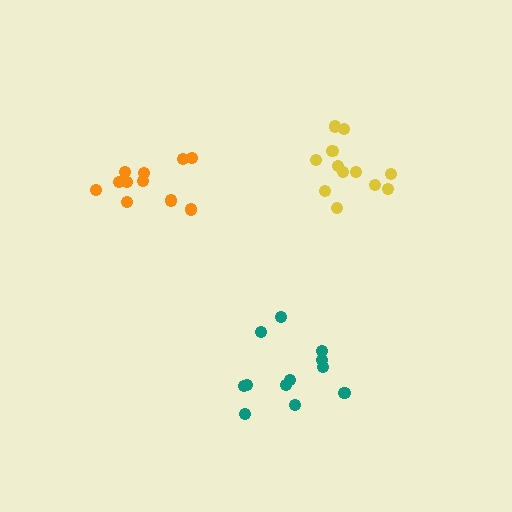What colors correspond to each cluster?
The clusters are colored: orange, teal, yellow.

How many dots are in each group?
Group 1: 12 dots, Group 2: 12 dots, Group 3: 12 dots (36 total).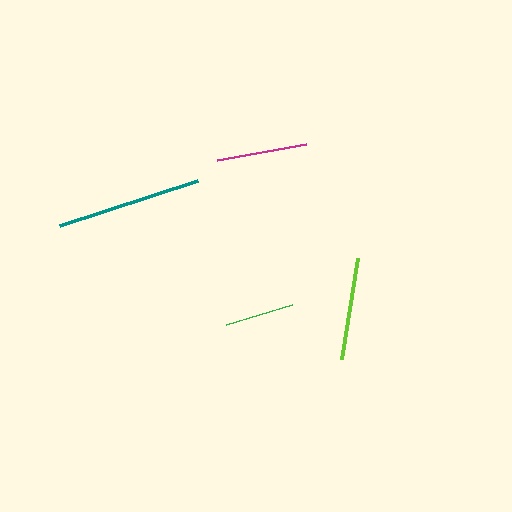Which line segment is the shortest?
The green line is the shortest at approximately 70 pixels.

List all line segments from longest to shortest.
From longest to shortest: teal, lime, magenta, green.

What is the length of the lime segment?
The lime segment is approximately 102 pixels long.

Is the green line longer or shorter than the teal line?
The teal line is longer than the green line.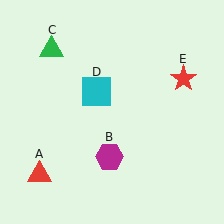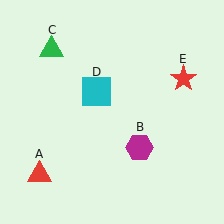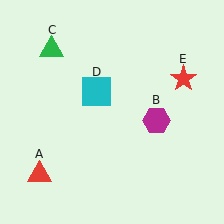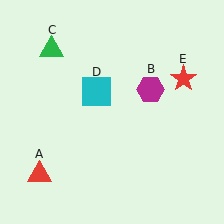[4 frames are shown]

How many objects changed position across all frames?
1 object changed position: magenta hexagon (object B).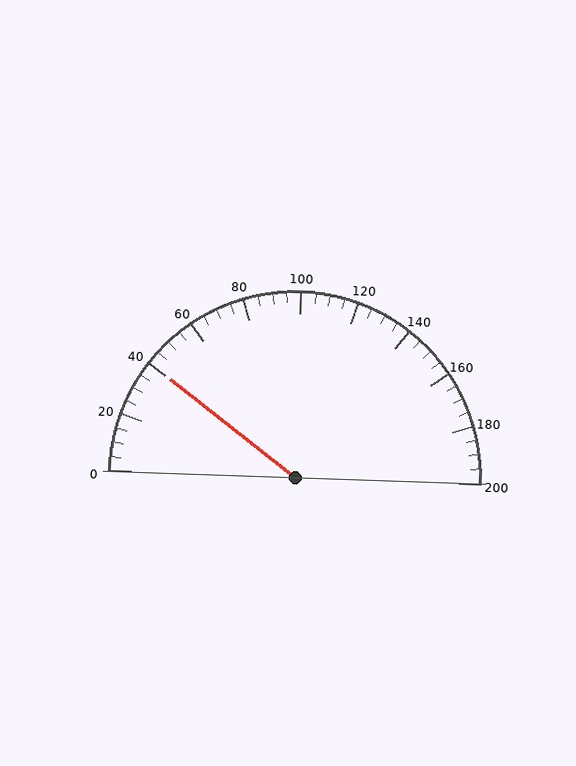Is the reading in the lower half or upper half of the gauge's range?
The reading is in the lower half of the range (0 to 200).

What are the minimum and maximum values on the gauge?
The gauge ranges from 0 to 200.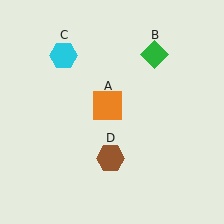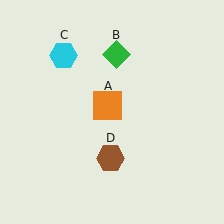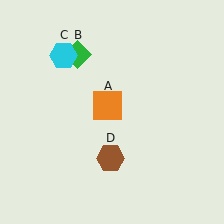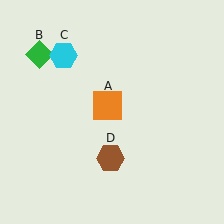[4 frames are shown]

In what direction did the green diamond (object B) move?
The green diamond (object B) moved left.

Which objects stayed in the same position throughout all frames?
Orange square (object A) and cyan hexagon (object C) and brown hexagon (object D) remained stationary.